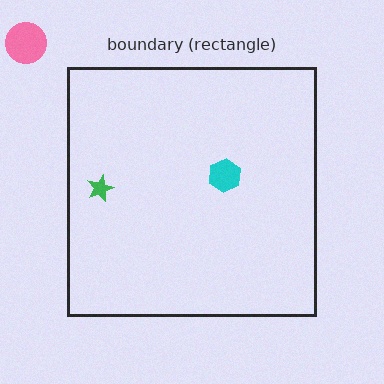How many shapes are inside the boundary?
2 inside, 1 outside.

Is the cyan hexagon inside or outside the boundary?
Inside.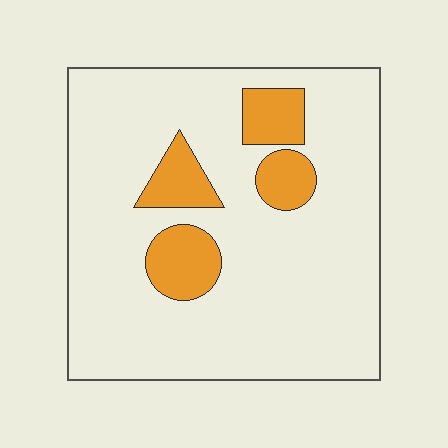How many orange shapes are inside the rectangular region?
4.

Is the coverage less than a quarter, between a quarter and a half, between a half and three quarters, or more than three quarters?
Less than a quarter.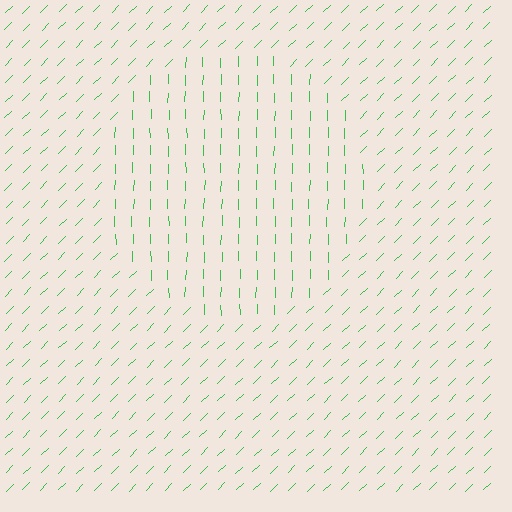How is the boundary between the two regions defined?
The boundary is defined purely by a change in line orientation (approximately 45 degrees difference). All lines are the same color and thickness.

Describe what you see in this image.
The image is filled with small green line segments. A circle region in the image has lines oriented differently from the surrounding lines, creating a visible texture boundary.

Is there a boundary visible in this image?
Yes, there is a texture boundary formed by a change in line orientation.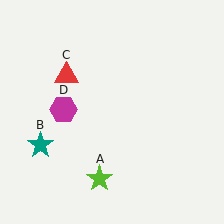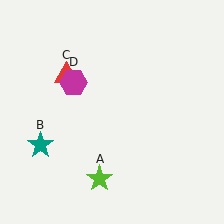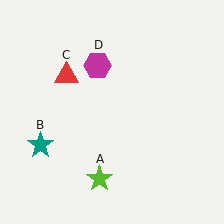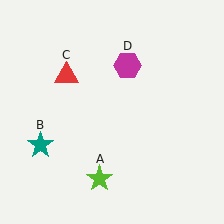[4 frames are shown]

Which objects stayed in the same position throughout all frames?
Lime star (object A) and teal star (object B) and red triangle (object C) remained stationary.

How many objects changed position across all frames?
1 object changed position: magenta hexagon (object D).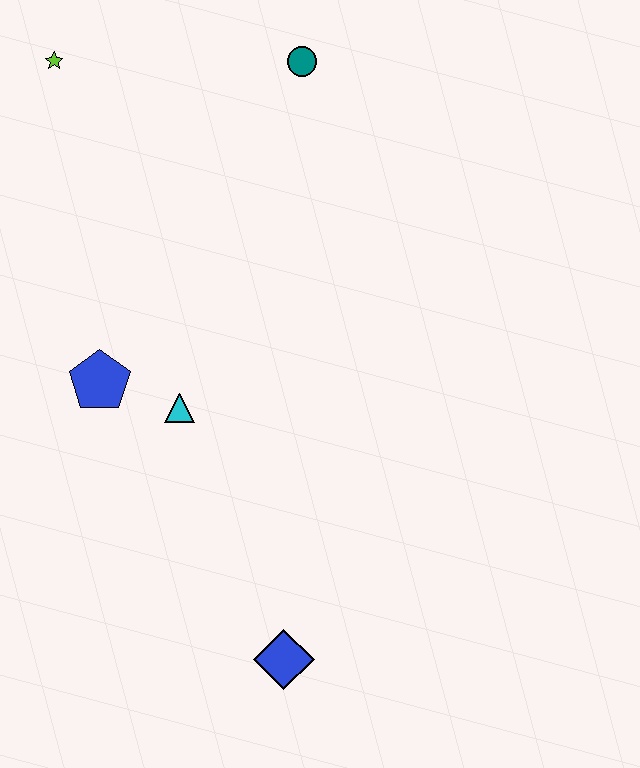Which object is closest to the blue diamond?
The cyan triangle is closest to the blue diamond.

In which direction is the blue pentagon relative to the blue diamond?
The blue pentagon is above the blue diamond.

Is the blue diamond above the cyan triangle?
No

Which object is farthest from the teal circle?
The blue diamond is farthest from the teal circle.